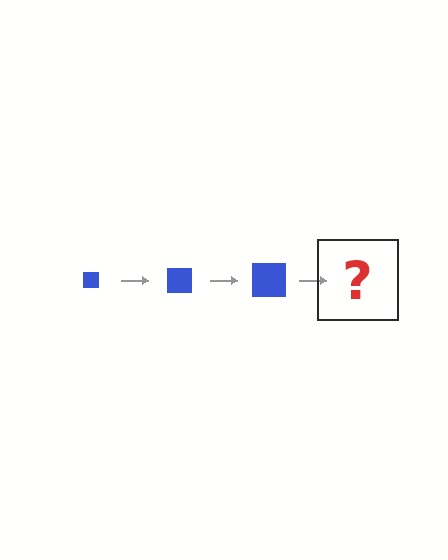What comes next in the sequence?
The next element should be a blue square, larger than the previous one.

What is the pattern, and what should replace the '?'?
The pattern is that the square gets progressively larger each step. The '?' should be a blue square, larger than the previous one.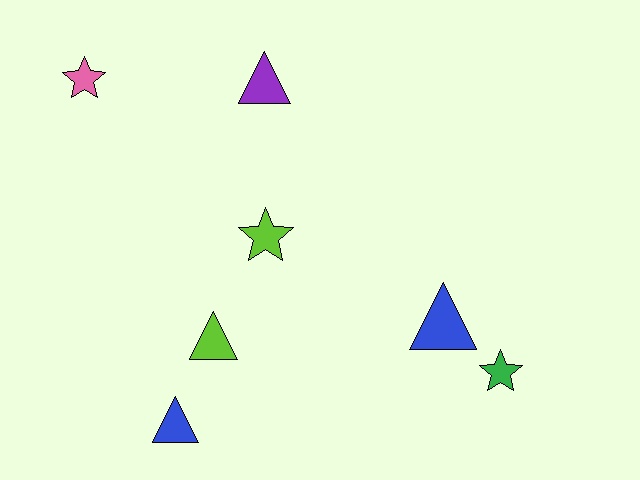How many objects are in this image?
There are 7 objects.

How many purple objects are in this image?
There is 1 purple object.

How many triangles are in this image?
There are 4 triangles.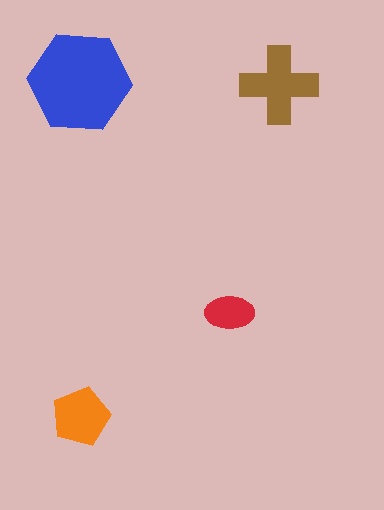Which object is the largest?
The blue hexagon.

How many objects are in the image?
There are 4 objects in the image.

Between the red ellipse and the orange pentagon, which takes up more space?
The orange pentagon.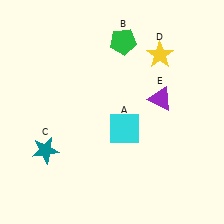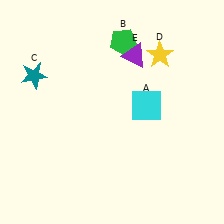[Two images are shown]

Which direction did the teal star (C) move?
The teal star (C) moved up.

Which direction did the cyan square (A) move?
The cyan square (A) moved up.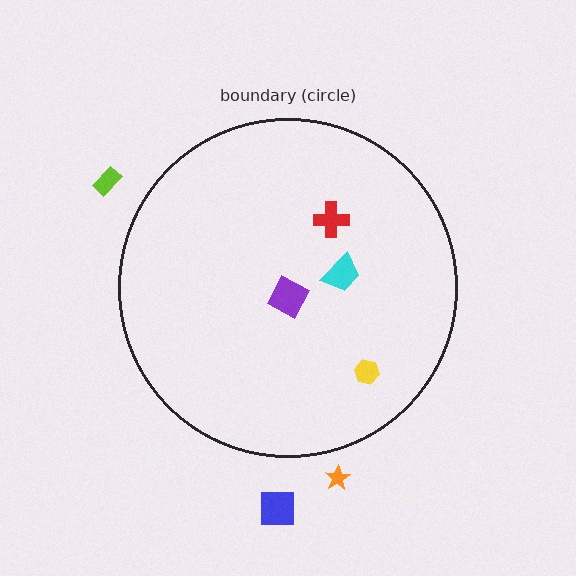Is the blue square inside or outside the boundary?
Outside.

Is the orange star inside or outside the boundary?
Outside.